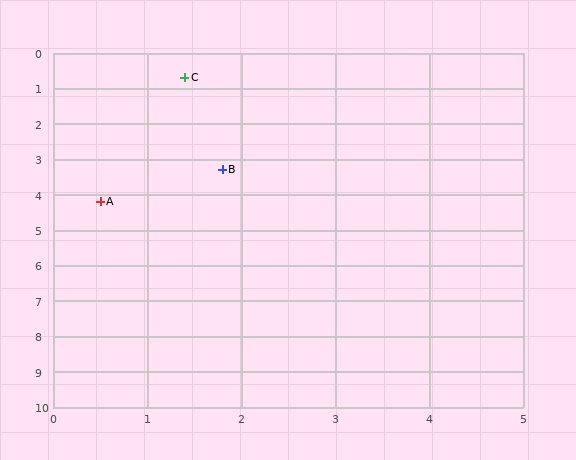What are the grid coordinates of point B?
Point B is at approximately (1.8, 3.3).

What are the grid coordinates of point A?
Point A is at approximately (0.5, 4.2).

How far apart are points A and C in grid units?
Points A and C are about 3.6 grid units apart.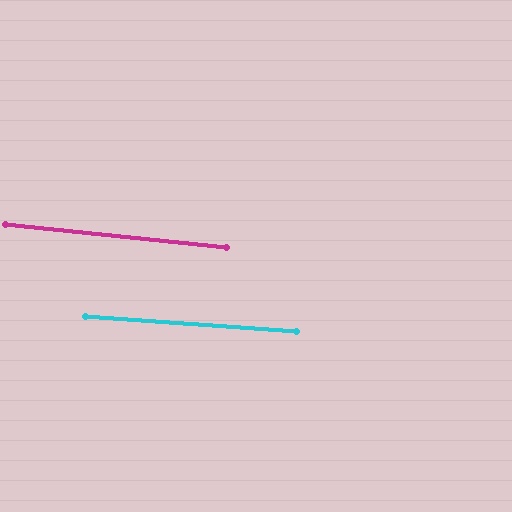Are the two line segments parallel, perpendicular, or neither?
Parallel — their directions differ by only 1.7°.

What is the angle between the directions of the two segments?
Approximately 2 degrees.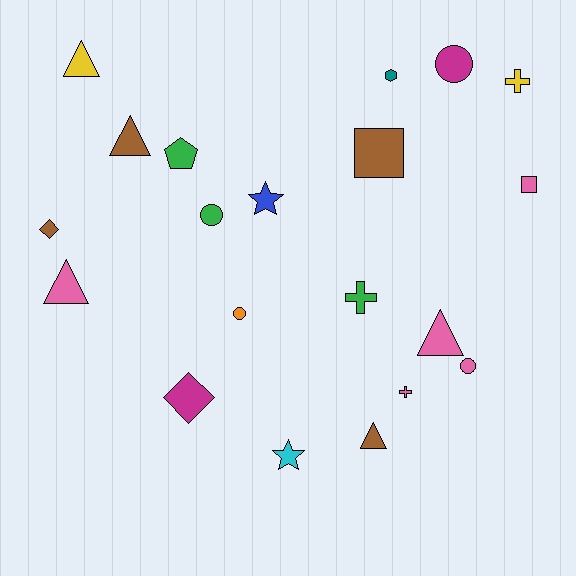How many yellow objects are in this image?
There are 2 yellow objects.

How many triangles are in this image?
There are 5 triangles.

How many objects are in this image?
There are 20 objects.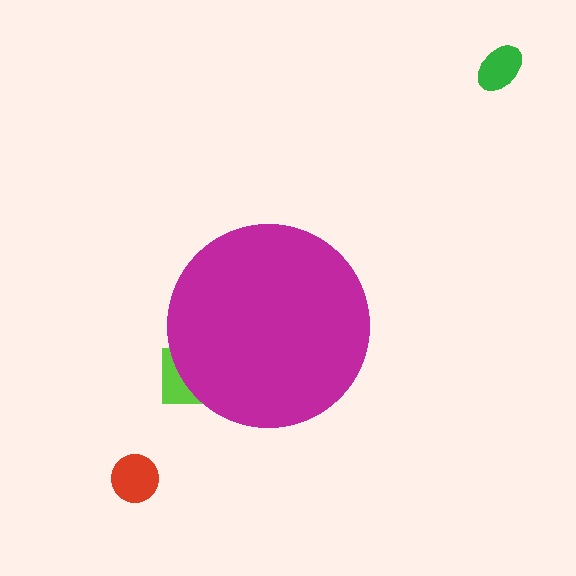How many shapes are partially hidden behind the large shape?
1 shape is partially hidden.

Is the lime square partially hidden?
Yes, the lime square is partially hidden behind the magenta circle.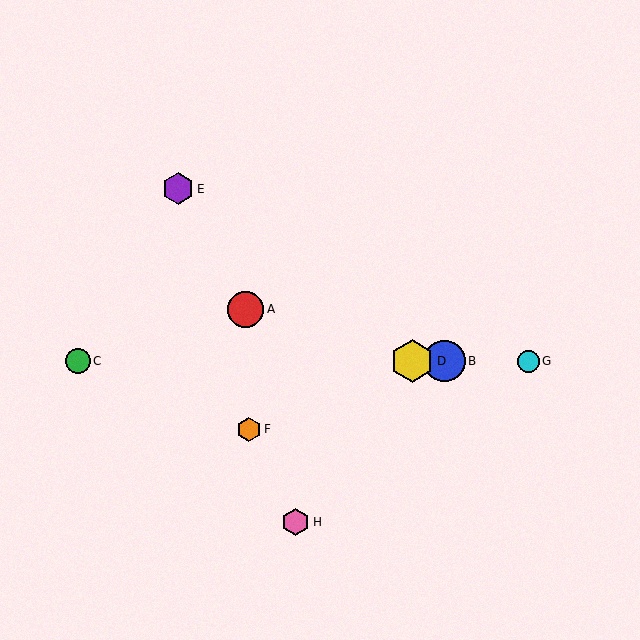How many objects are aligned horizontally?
4 objects (B, C, D, G) are aligned horizontally.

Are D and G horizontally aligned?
Yes, both are at y≈361.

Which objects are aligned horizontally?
Objects B, C, D, G are aligned horizontally.